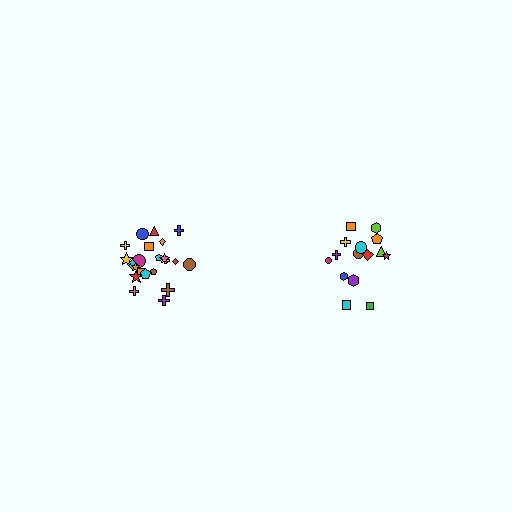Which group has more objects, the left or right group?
The left group.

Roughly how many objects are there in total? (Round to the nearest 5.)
Roughly 35 objects in total.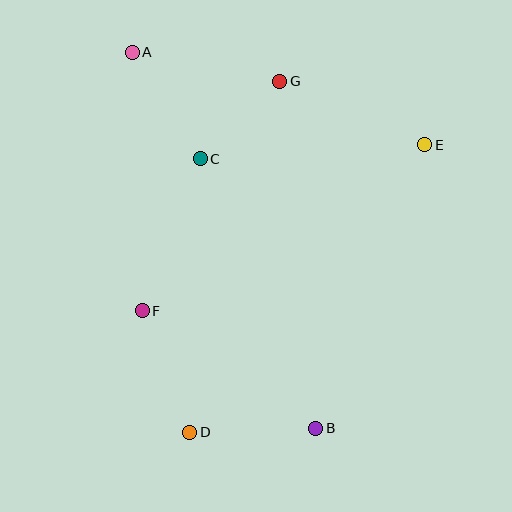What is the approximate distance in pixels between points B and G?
The distance between B and G is approximately 349 pixels.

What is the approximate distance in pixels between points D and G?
The distance between D and G is approximately 363 pixels.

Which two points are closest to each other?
Points C and G are closest to each other.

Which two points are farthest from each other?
Points A and B are farthest from each other.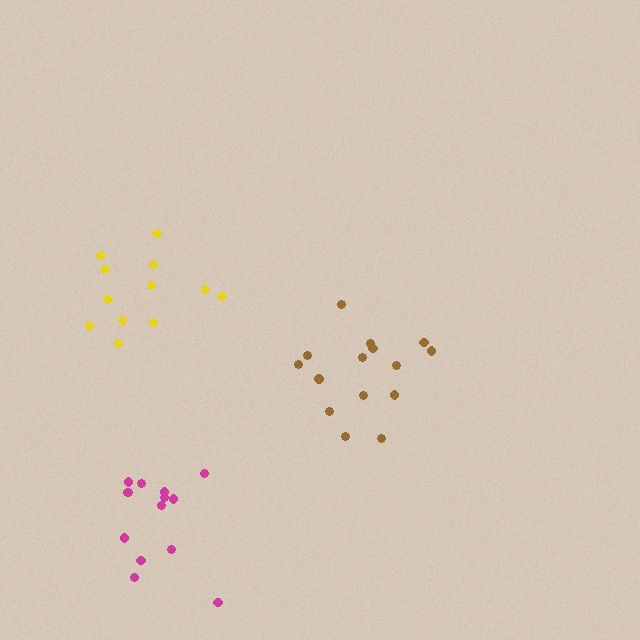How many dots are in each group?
Group 1: 15 dots, Group 2: 12 dots, Group 3: 14 dots (41 total).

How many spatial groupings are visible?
There are 3 spatial groupings.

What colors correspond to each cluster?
The clusters are colored: brown, yellow, magenta.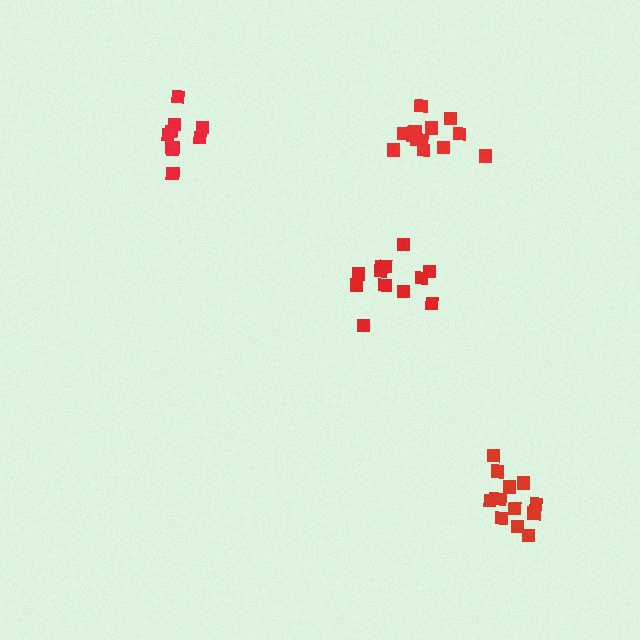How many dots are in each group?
Group 1: 10 dots, Group 2: 12 dots, Group 3: 14 dots, Group 4: 13 dots (49 total).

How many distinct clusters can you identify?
There are 4 distinct clusters.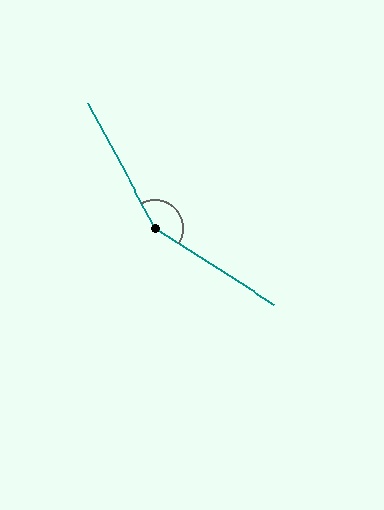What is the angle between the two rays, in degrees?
Approximately 151 degrees.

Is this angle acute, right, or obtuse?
It is obtuse.